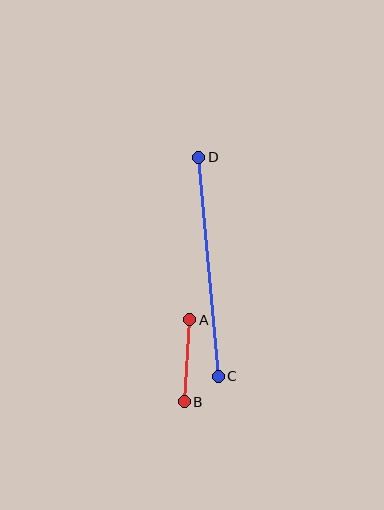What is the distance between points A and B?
The distance is approximately 82 pixels.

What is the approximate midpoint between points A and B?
The midpoint is at approximately (187, 361) pixels.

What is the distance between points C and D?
The distance is approximately 220 pixels.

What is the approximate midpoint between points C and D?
The midpoint is at approximately (208, 267) pixels.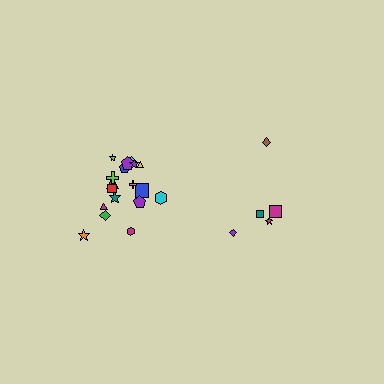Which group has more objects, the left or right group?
The left group.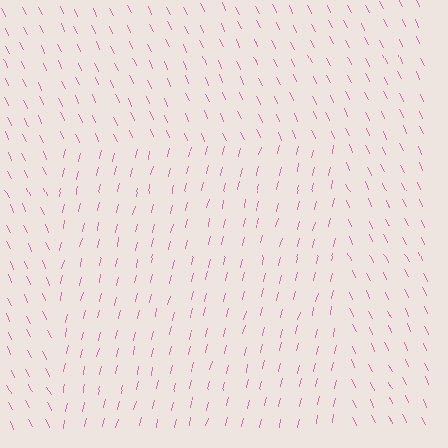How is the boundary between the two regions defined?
The boundary is defined purely by a change in line orientation (approximately 39 degrees difference). All lines are the same color and thickness.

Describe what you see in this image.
The image is filled with small pink line segments. A rectangle region in the image has lines oriented differently from the surrounding lines, creating a visible texture boundary.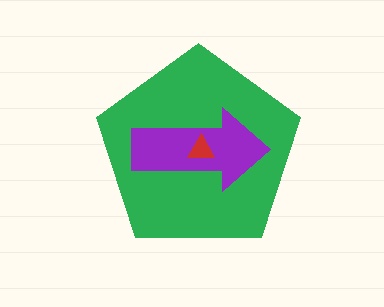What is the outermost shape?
The green pentagon.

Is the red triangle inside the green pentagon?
Yes.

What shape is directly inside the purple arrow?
The red triangle.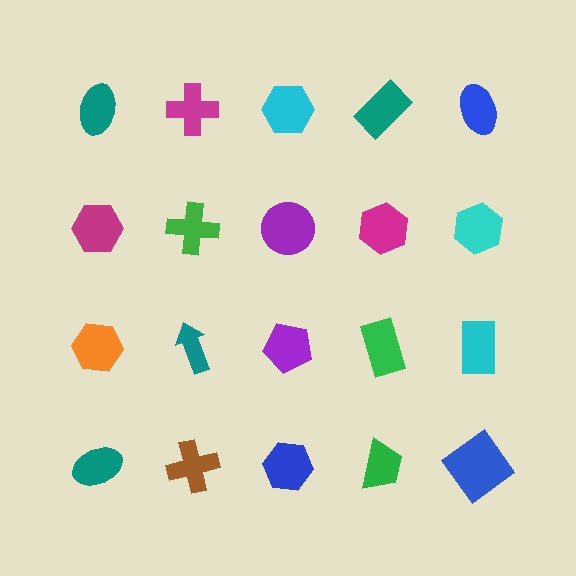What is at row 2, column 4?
A magenta hexagon.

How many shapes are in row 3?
5 shapes.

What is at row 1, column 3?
A cyan hexagon.